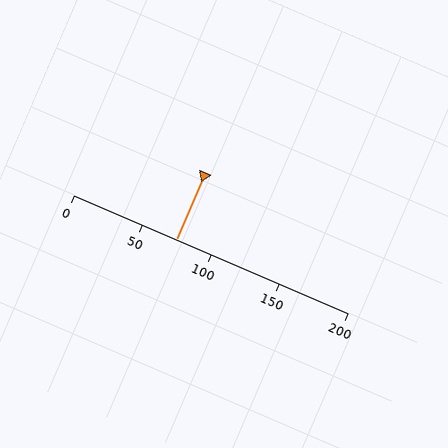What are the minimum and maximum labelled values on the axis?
The axis runs from 0 to 200.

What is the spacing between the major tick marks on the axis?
The major ticks are spaced 50 apart.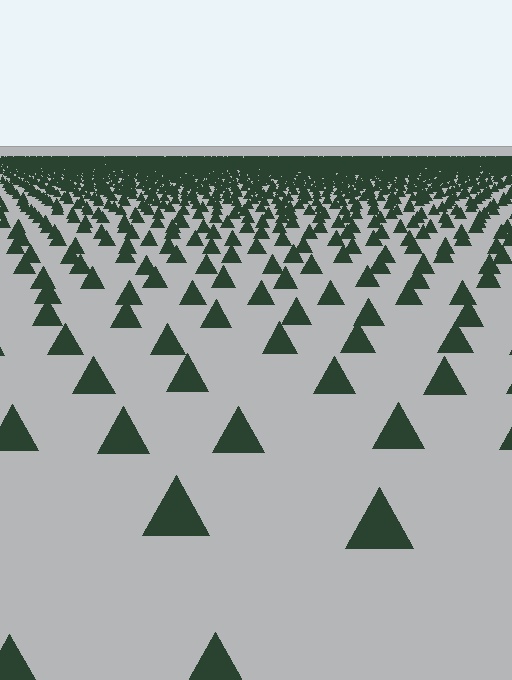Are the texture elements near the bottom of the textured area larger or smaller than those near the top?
Larger. Near the bottom, elements are closer to the viewer and appear at a bigger on-screen size.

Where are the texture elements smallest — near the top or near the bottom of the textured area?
Near the top.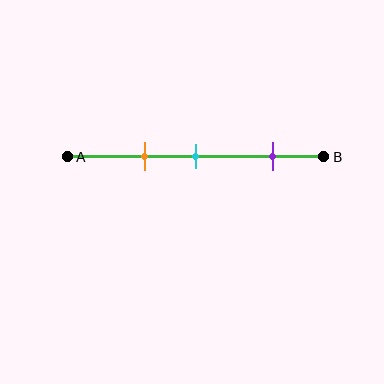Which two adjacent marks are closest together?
The orange and cyan marks are the closest adjacent pair.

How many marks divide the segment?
There are 3 marks dividing the segment.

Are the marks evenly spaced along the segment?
No, the marks are not evenly spaced.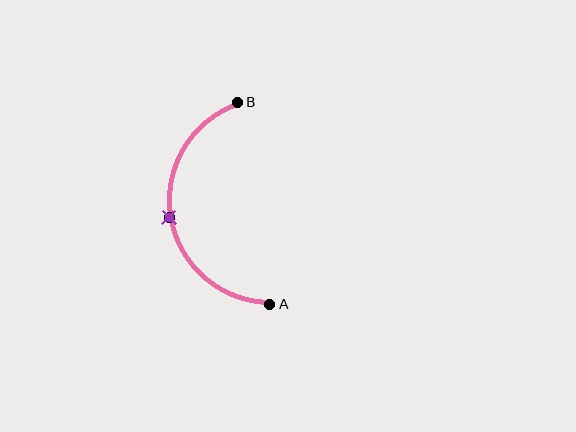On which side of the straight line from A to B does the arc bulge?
The arc bulges to the left of the straight line connecting A and B.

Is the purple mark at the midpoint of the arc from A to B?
Yes. The purple mark lies on the arc at equal arc-length from both A and B — it is the arc midpoint.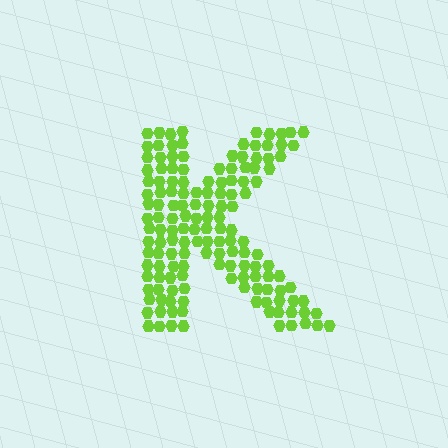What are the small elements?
The small elements are hexagons.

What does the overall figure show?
The overall figure shows the letter K.